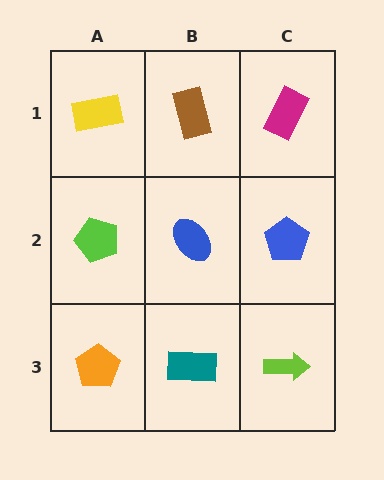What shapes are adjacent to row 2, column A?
A yellow rectangle (row 1, column A), an orange pentagon (row 3, column A), a blue ellipse (row 2, column B).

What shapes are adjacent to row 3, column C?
A blue pentagon (row 2, column C), a teal rectangle (row 3, column B).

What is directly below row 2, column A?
An orange pentagon.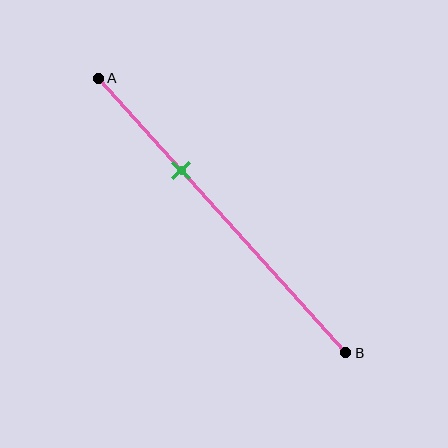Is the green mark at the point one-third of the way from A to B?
Yes, the mark is approximately at the one-third point.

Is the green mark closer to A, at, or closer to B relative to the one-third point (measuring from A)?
The green mark is approximately at the one-third point of segment AB.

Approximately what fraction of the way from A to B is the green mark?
The green mark is approximately 35% of the way from A to B.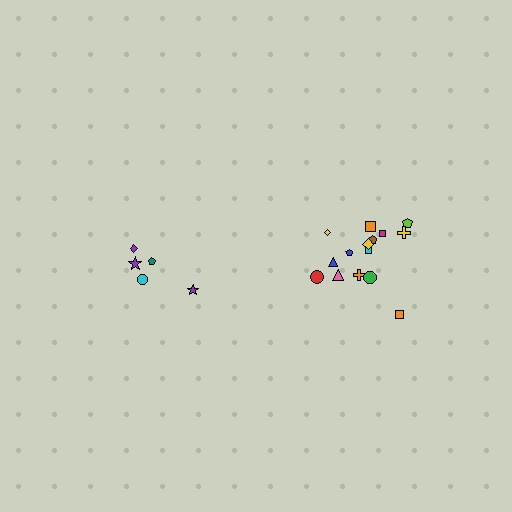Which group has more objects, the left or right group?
The right group.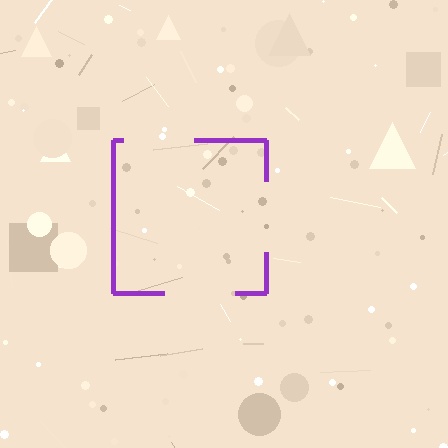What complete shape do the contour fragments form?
The contour fragments form a square.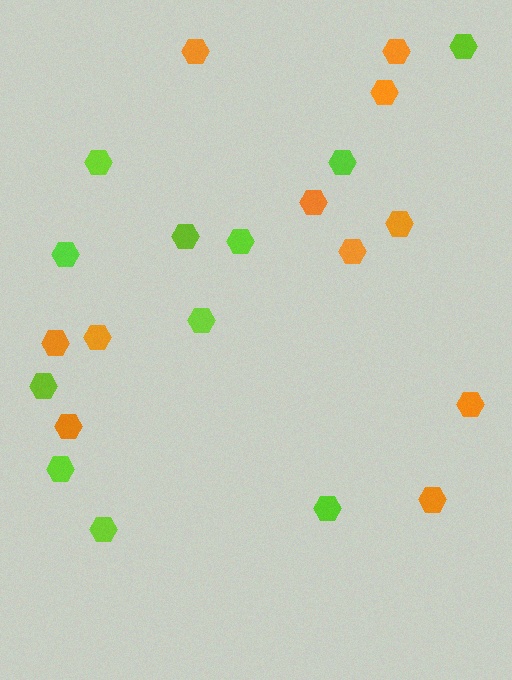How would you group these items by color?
There are 2 groups: one group of orange hexagons (11) and one group of lime hexagons (11).